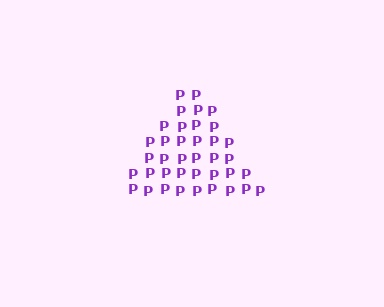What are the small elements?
The small elements are letter P's.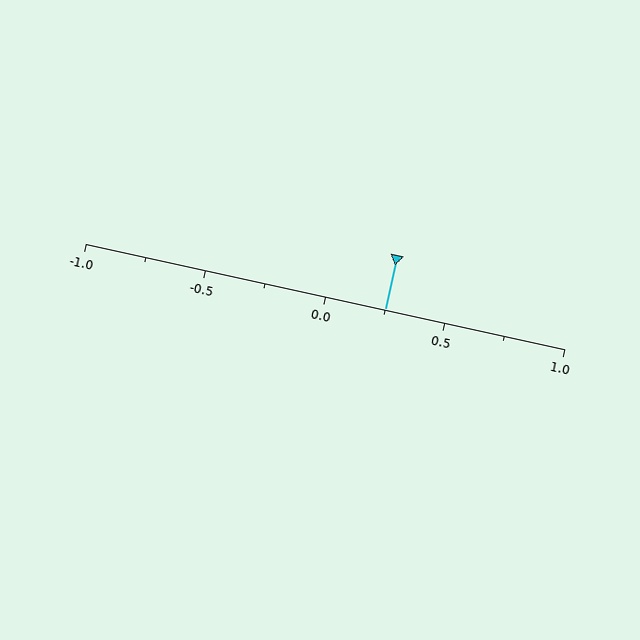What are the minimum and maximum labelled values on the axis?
The axis runs from -1.0 to 1.0.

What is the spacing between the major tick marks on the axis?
The major ticks are spaced 0.5 apart.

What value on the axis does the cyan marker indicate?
The marker indicates approximately 0.25.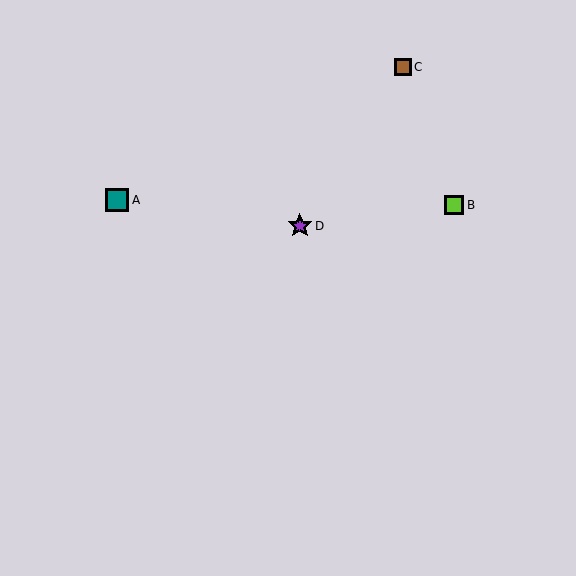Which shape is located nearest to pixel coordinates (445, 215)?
The lime square (labeled B) at (454, 205) is nearest to that location.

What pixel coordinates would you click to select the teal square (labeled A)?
Click at (117, 200) to select the teal square A.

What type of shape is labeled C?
Shape C is a brown square.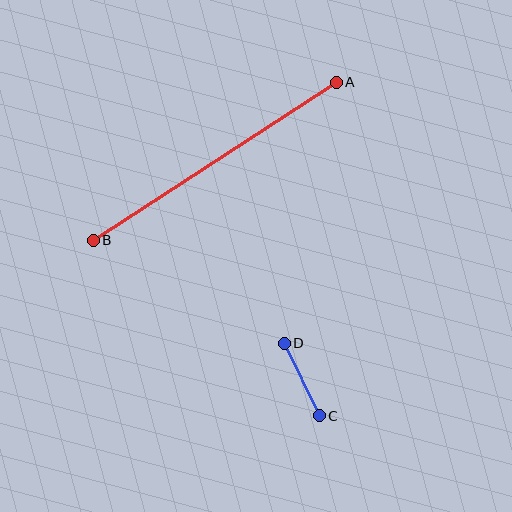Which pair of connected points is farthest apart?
Points A and B are farthest apart.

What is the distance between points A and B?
The distance is approximately 289 pixels.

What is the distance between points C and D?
The distance is approximately 81 pixels.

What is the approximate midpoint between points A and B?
The midpoint is at approximately (215, 161) pixels.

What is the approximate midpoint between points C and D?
The midpoint is at approximately (302, 380) pixels.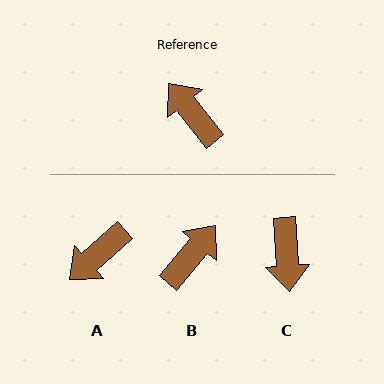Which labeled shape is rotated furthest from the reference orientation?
C, about 146 degrees away.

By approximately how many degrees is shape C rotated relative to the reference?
Approximately 146 degrees counter-clockwise.